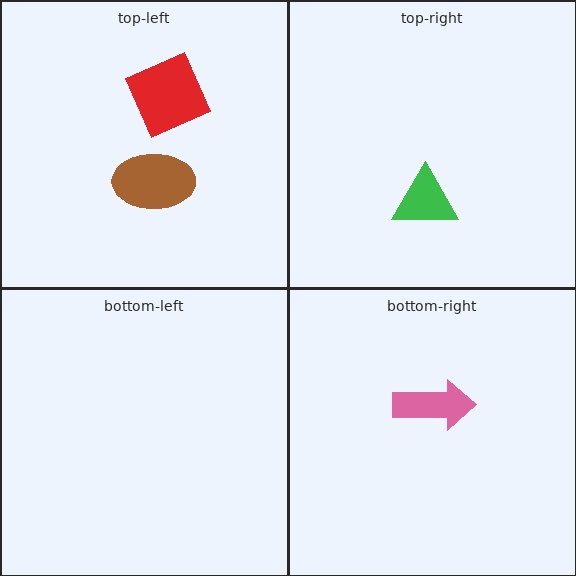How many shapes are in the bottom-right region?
1.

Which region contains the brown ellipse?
The top-left region.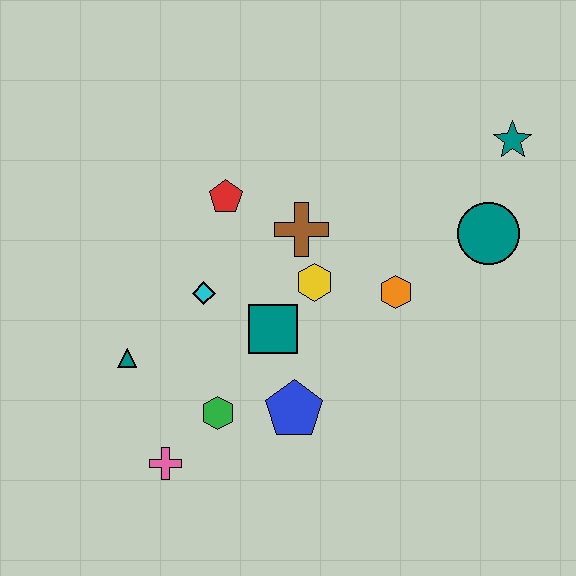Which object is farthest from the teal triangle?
The teal star is farthest from the teal triangle.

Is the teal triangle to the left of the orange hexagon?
Yes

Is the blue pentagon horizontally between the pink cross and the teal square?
No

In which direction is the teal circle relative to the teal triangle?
The teal circle is to the right of the teal triangle.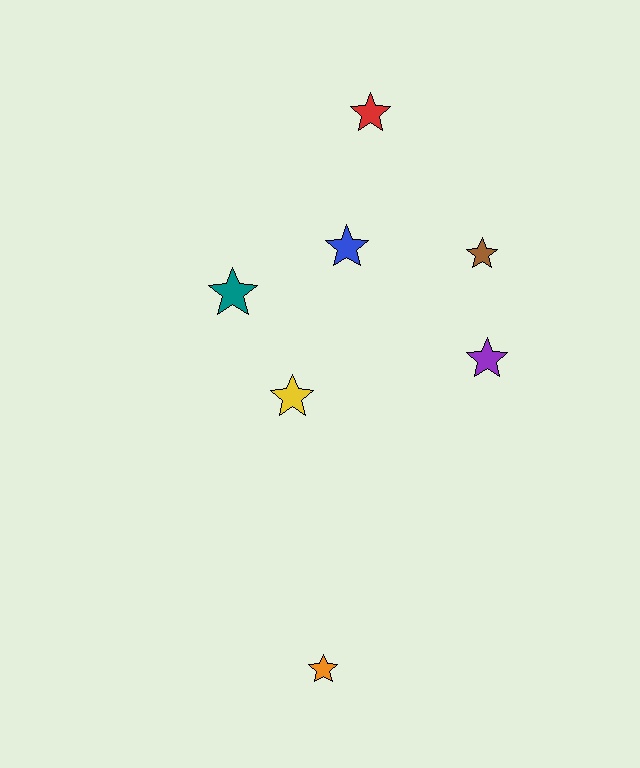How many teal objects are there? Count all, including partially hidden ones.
There is 1 teal object.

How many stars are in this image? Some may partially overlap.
There are 7 stars.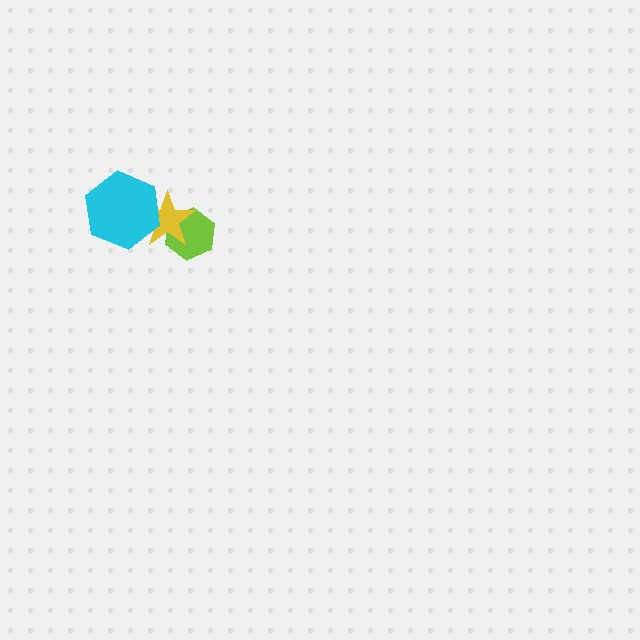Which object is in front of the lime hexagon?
The yellow star is in front of the lime hexagon.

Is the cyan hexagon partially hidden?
No, no other shape covers it.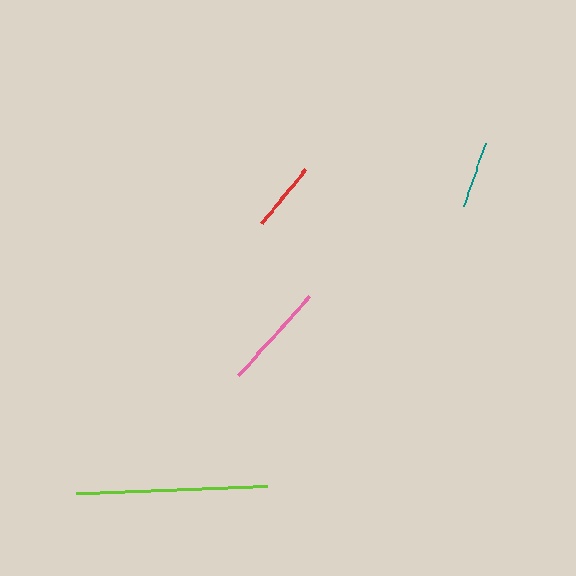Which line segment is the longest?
The lime line is the longest at approximately 192 pixels.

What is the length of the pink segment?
The pink segment is approximately 106 pixels long.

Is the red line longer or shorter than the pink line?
The pink line is longer than the red line.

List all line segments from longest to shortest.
From longest to shortest: lime, pink, red, teal.